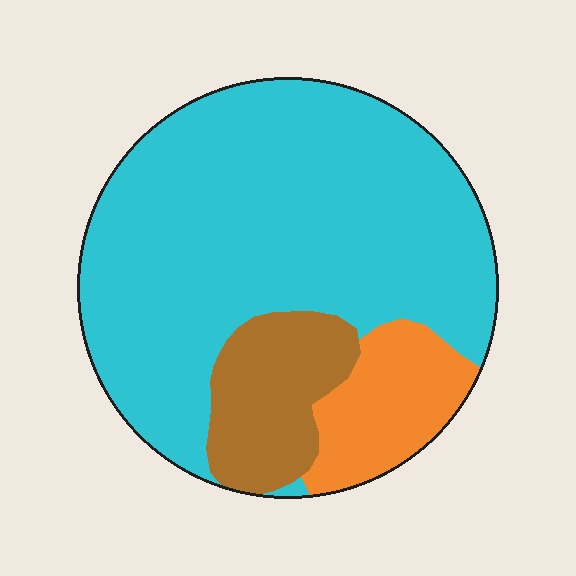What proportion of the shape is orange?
Orange covers around 15% of the shape.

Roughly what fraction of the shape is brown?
Brown covers 14% of the shape.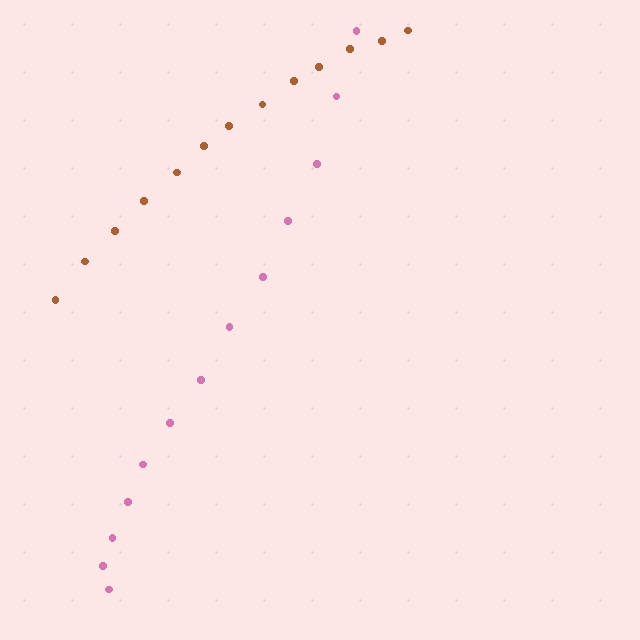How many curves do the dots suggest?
There are 2 distinct paths.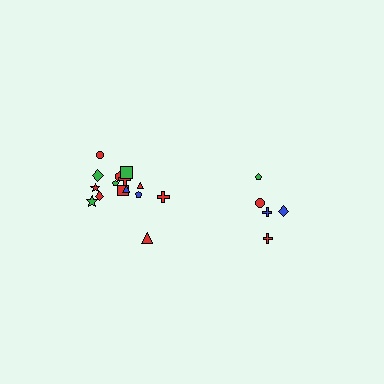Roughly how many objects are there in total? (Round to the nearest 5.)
Roughly 20 objects in total.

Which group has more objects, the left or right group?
The left group.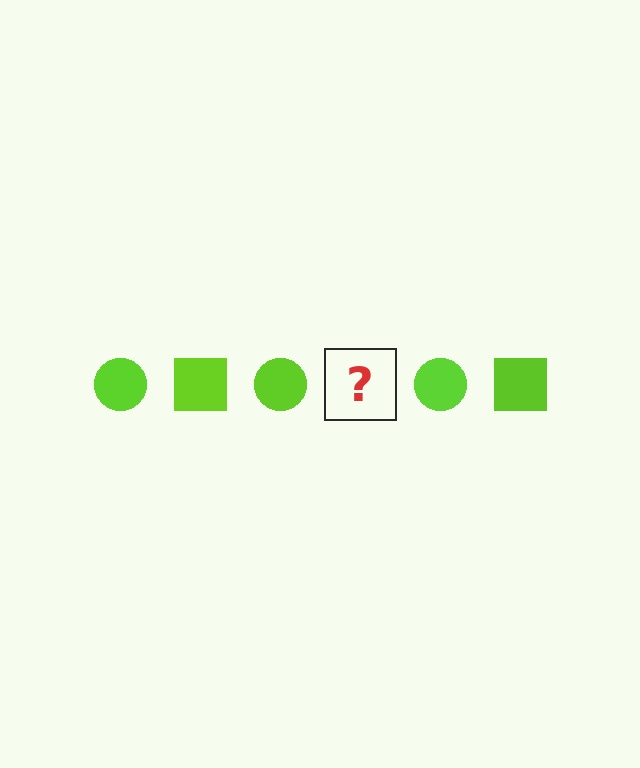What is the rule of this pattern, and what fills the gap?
The rule is that the pattern cycles through circle, square shapes in lime. The gap should be filled with a lime square.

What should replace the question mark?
The question mark should be replaced with a lime square.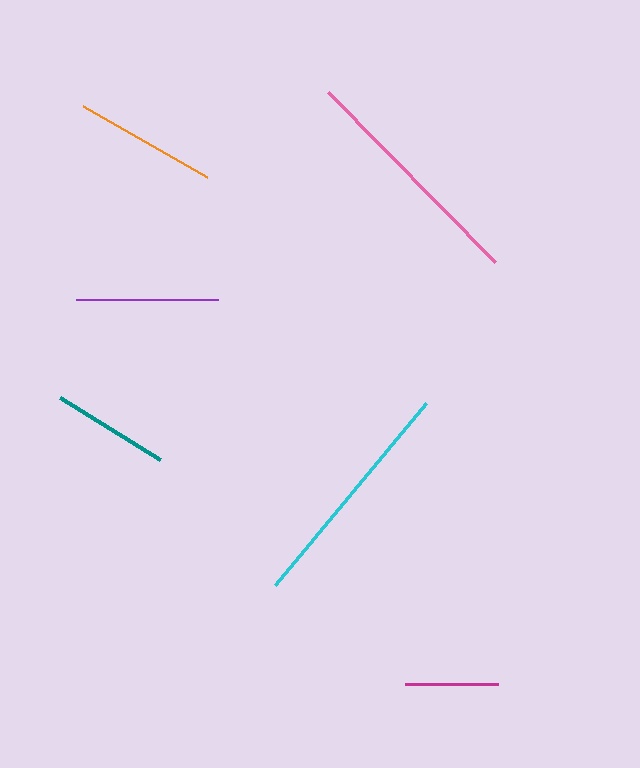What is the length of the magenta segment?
The magenta segment is approximately 93 pixels long.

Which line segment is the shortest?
The magenta line is the shortest at approximately 93 pixels.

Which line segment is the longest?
The pink line is the longest at approximately 239 pixels.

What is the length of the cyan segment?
The cyan segment is approximately 236 pixels long.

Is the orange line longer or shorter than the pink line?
The pink line is longer than the orange line.